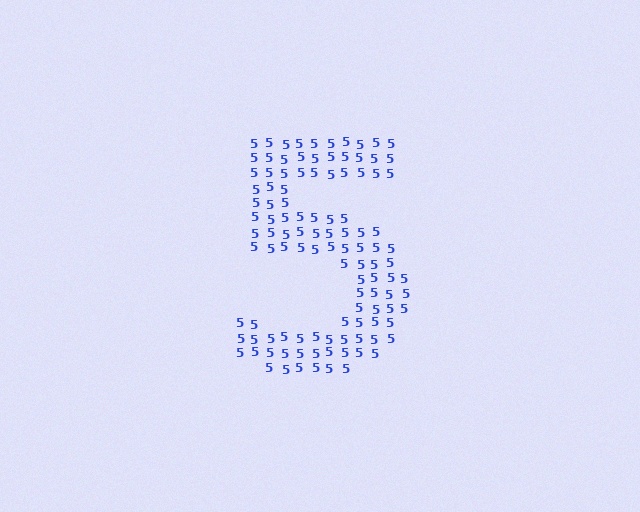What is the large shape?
The large shape is the digit 5.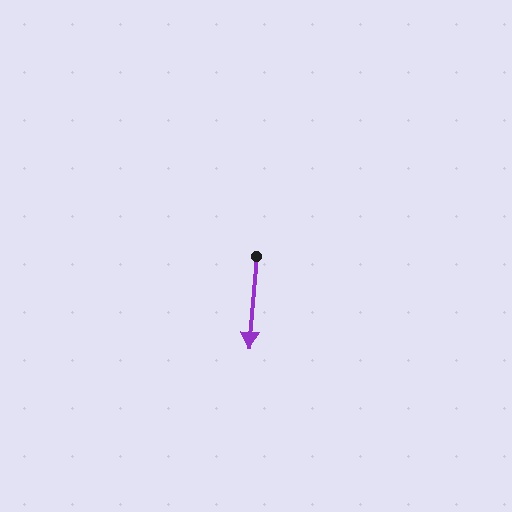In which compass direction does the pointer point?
South.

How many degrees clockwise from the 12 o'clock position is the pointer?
Approximately 184 degrees.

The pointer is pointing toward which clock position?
Roughly 6 o'clock.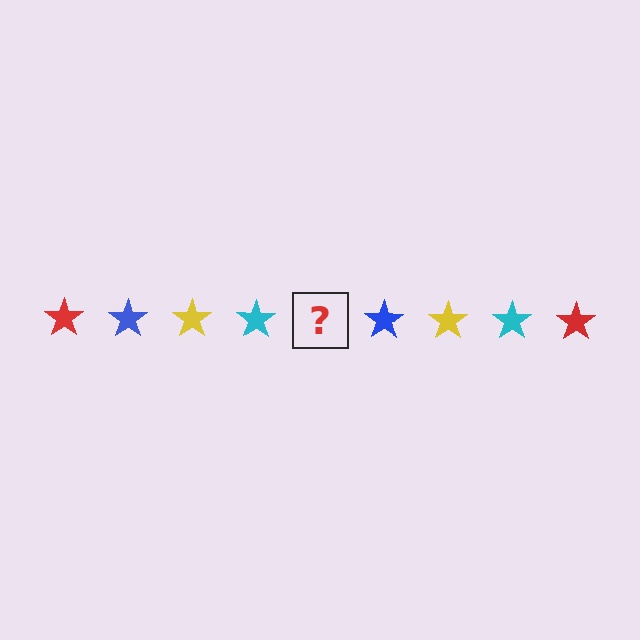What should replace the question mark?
The question mark should be replaced with a red star.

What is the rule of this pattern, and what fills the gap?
The rule is that the pattern cycles through red, blue, yellow, cyan stars. The gap should be filled with a red star.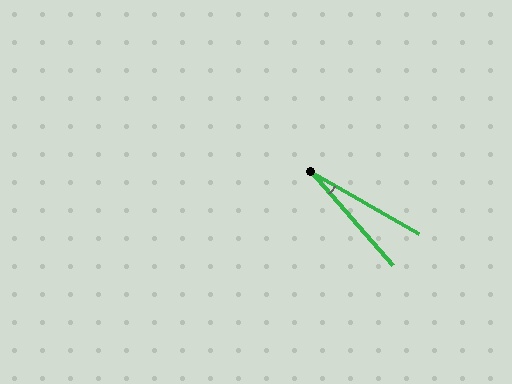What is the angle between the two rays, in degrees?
Approximately 19 degrees.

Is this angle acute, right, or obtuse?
It is acute.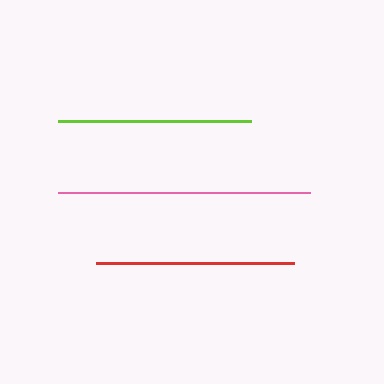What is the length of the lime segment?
The lime segment is approximately 192 pixels long.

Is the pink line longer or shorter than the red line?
The pink line is longer than the red line.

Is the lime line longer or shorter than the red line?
The red line is longer than the lime line.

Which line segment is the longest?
The pink line is the longest at approximately 252 pixels.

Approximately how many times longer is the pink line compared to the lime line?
The pink line is approximately 1.3 times the length of the lime line.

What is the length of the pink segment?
The pink segment is approximately 252 pixels long.